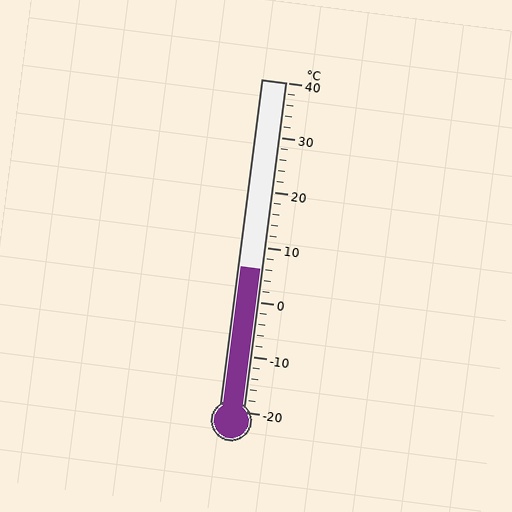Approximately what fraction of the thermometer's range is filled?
The thermometer is filled to approximately 45% of its range.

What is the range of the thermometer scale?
The thermometer scale ranges from -20°C to 40°C.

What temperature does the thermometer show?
The thermometer shows approximately 6°C.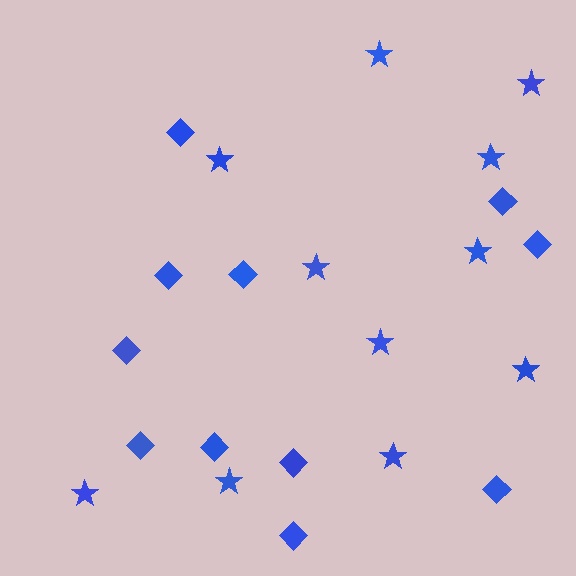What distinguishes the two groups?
There are 2 groups: one group of stars (11) and one group of diamonds (11).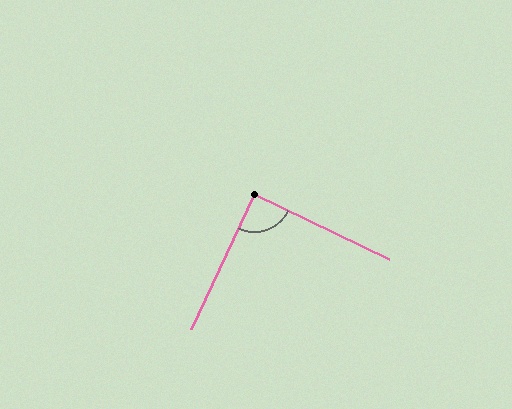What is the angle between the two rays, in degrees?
Approximately 89 degrees.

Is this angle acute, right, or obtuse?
It is approximately a right angle.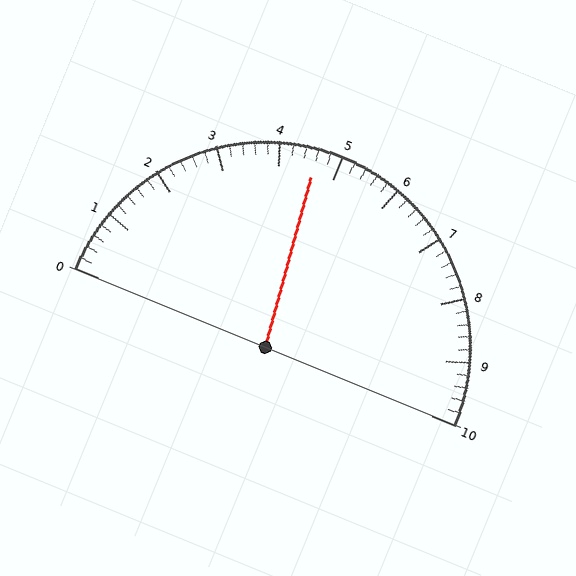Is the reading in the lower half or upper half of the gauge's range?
The reading is in the lower half of the range (0 to 10).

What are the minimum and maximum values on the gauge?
The gauge ranges from 0 to 10.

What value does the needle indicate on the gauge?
The needle indicates approximately 4.6.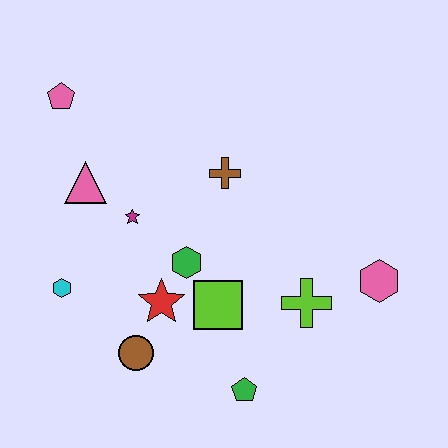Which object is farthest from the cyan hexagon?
The pink hexagon is farthest from the cyan hexagon.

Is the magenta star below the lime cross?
No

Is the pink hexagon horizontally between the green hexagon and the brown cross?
No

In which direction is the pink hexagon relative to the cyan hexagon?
The pink hexagon is to the right of the cyan hexagon.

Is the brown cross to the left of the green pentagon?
Yes